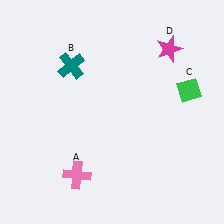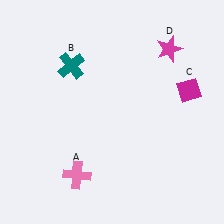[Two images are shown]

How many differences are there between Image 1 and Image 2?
There is 1 difference between the two images.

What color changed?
The diamond (C) changed from green in Image 1 to magenta in Image 2.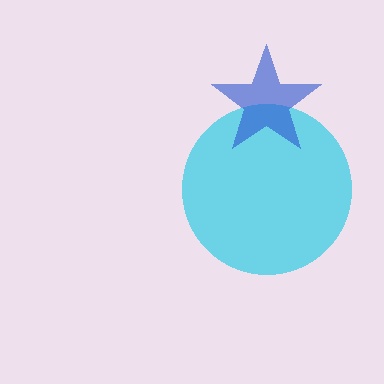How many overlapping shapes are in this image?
There are 2 overlapping shapes in the image.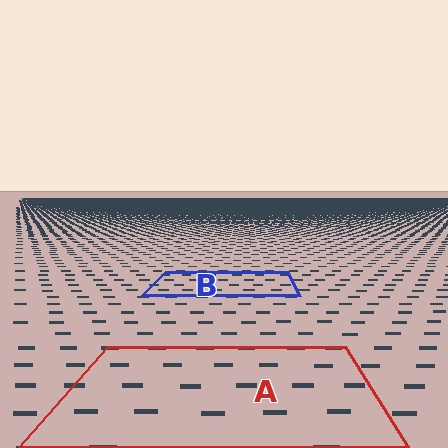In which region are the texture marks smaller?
The texture marks are smaller in region B, because it is farther away.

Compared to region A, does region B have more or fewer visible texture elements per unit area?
Region B has more texture elements per unit area — they are packed more densely because it is farther away.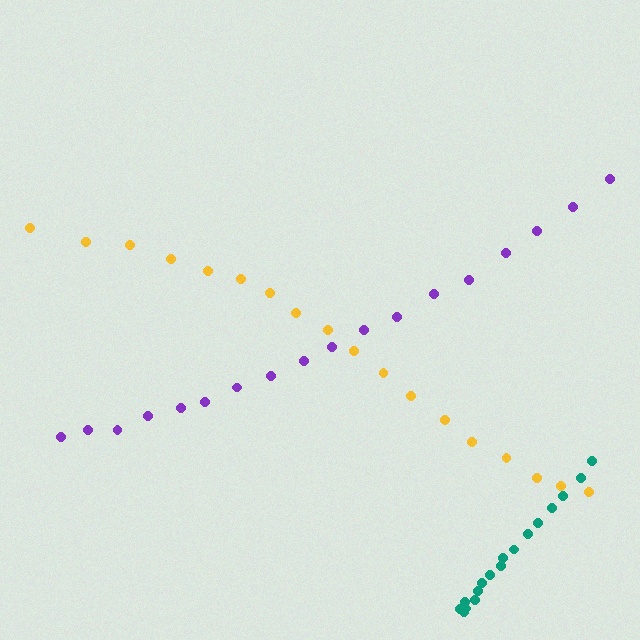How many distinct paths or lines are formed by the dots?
There are 3 distinct paths.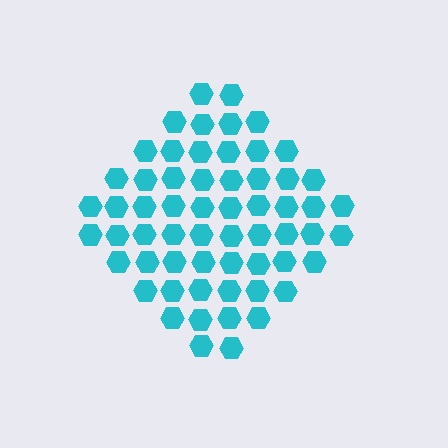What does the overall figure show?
The overall figure shows a diamond.